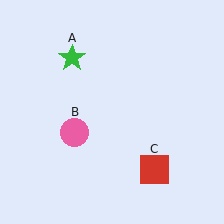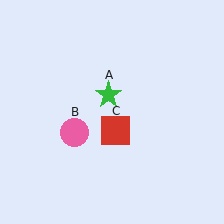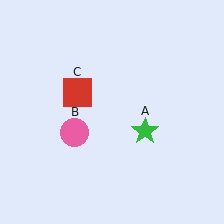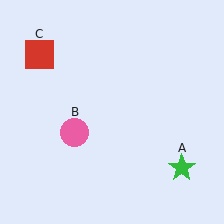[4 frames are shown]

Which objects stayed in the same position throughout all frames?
Pink circle (object B) remained stationary.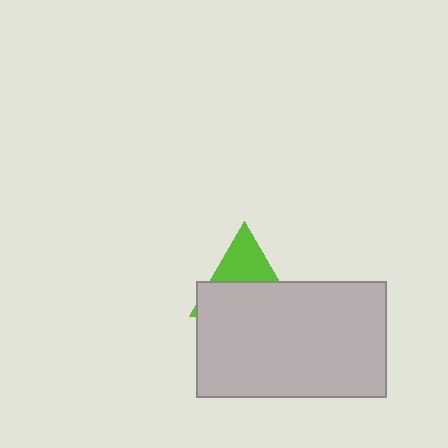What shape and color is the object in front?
The object in front is a light gray rectangle.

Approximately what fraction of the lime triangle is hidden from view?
Roughly 60% of the lime triangle is hidden behind the light gray rectangle.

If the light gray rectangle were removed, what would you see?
You would see the complete lime triangle.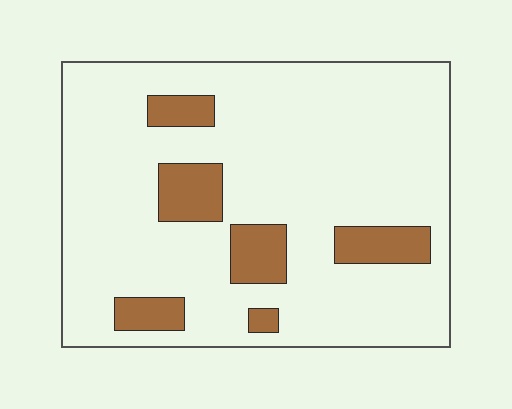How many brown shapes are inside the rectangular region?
6.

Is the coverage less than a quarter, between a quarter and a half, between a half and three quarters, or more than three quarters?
Less than a quarter.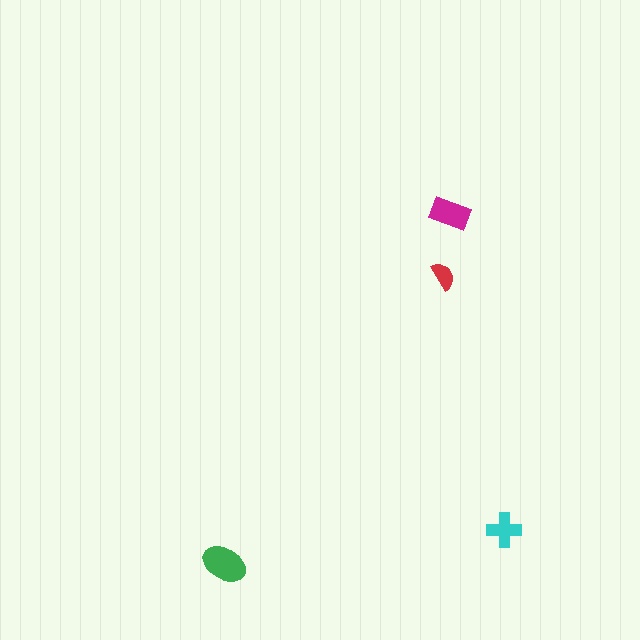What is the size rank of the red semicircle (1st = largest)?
4th.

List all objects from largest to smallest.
The green ellipse, the magenta rectangle, the cyan cross, the red semicircle.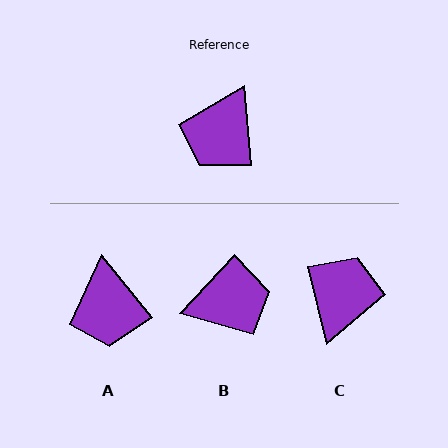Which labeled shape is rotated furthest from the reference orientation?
C, about 171 degrees away.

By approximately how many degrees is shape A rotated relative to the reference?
Approximately 34 degrees counter-clockwise.